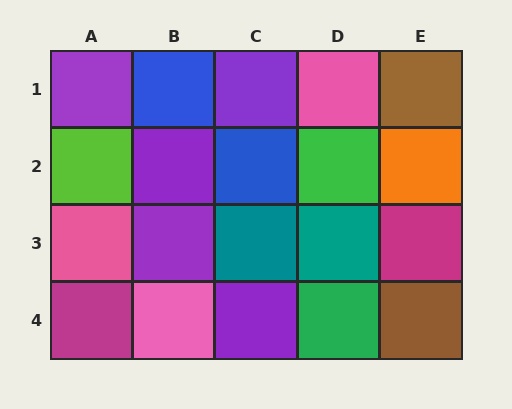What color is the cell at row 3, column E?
Magenta.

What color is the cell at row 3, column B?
Purple.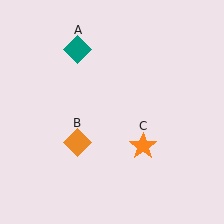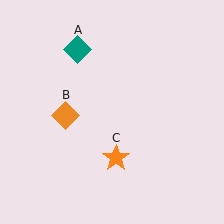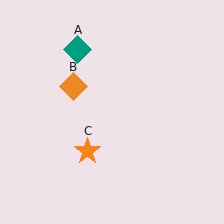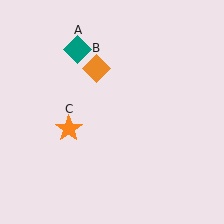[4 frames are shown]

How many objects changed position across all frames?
2 objects changed position: orange diamond (object B), orange star (object C).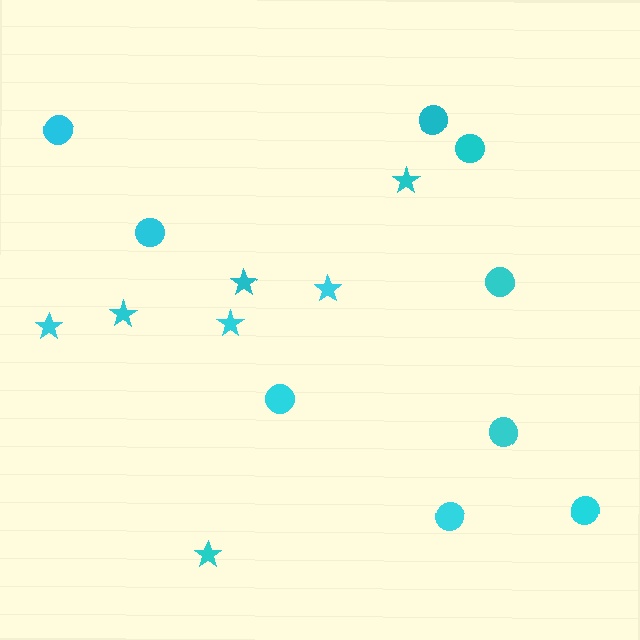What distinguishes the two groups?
There are 2 groups: one group of circles (9) and one group of stars (7).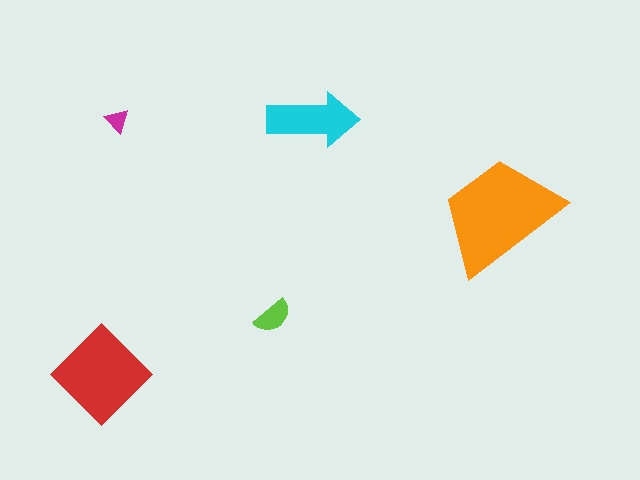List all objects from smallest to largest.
The magenta triangle, the lime semicircle, the cyan arrow, the red diamond, the orange trapezoid.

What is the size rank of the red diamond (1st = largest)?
2nd.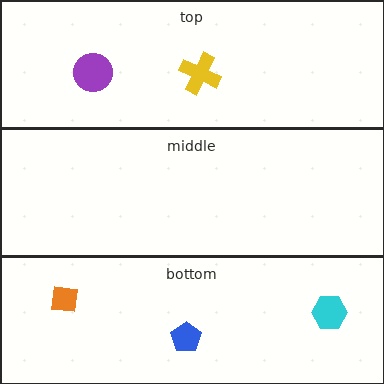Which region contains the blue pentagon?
The bottom region.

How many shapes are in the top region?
2.